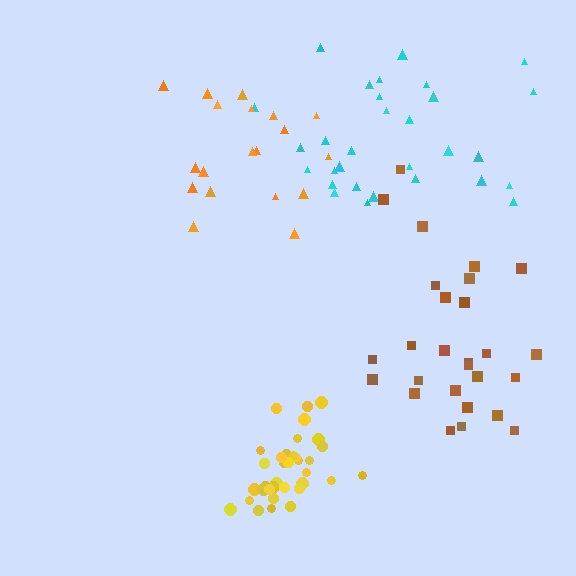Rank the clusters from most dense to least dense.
yellow, brown, orange, cyan.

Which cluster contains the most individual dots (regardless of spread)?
Yellow (35).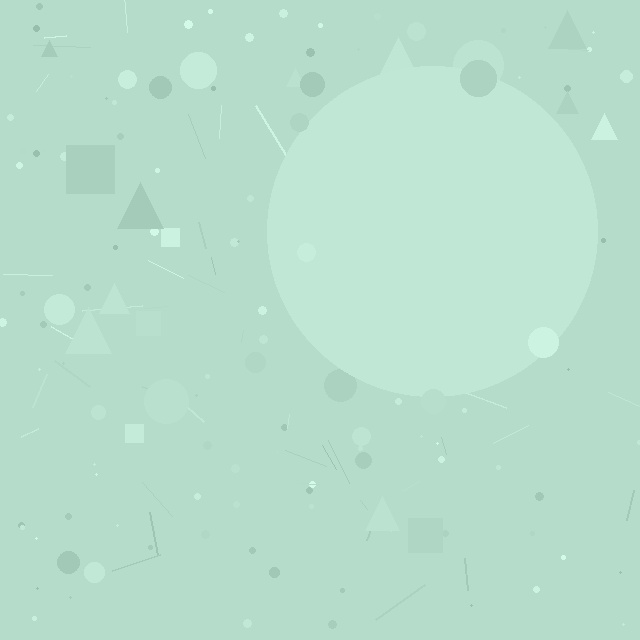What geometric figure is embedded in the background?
A circle is embedded in the background.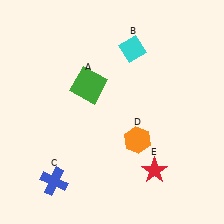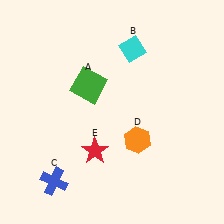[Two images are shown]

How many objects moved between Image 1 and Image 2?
1 object moved between the two images.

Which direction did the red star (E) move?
The red star (E) moved left.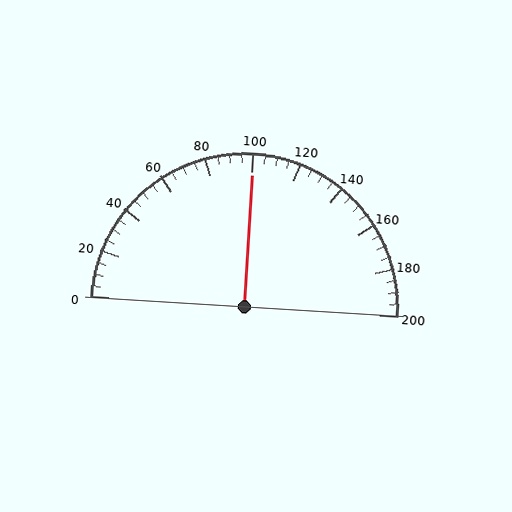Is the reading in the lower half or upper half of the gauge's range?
The reading is in the upper half of the range (0 to 200).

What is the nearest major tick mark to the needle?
The nearest major tick mark is 100.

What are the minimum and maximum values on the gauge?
The gauge ranges from 0 to 200.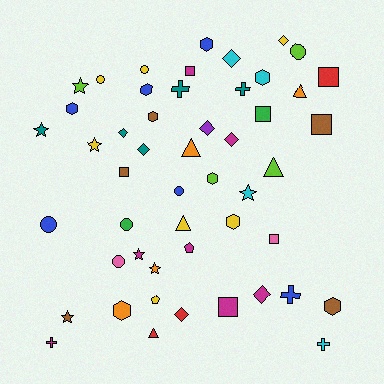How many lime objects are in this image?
There are 4 lime objects.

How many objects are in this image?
There are 50 objects.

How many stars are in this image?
There are 7 stars.